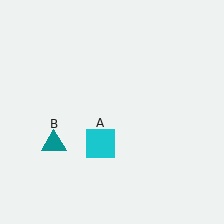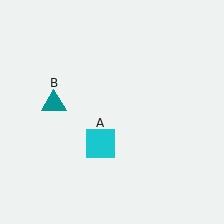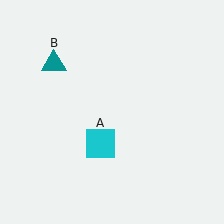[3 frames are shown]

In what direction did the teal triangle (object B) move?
The teal triangle (object B) moved up.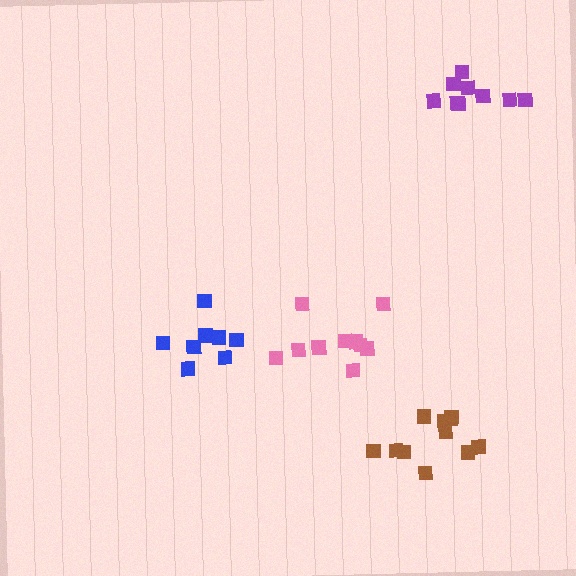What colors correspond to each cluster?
The clusters are colored: pink, purple, brown, blue.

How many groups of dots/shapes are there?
There are 4 groups.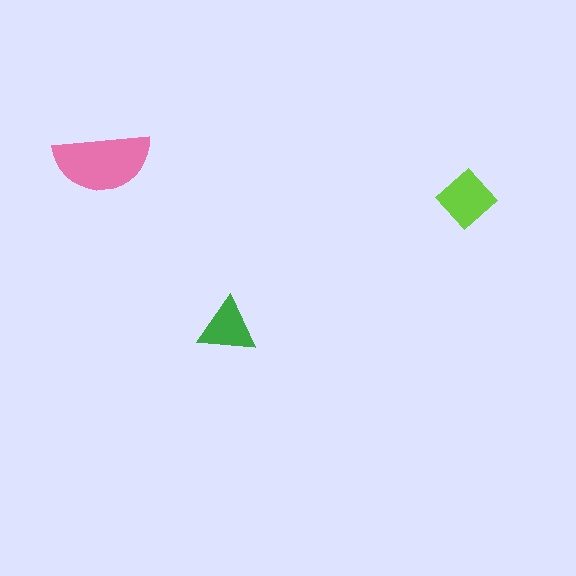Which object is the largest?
The pink semicircle.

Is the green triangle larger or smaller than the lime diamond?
Smaller.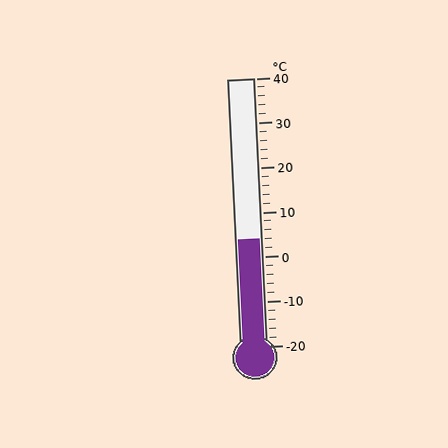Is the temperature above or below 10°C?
The temperature is below 10°C.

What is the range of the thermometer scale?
The thermometer scale ranges from -20°C to 40°C.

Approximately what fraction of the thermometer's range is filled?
The thermometer is filled to approximately 40% of its range.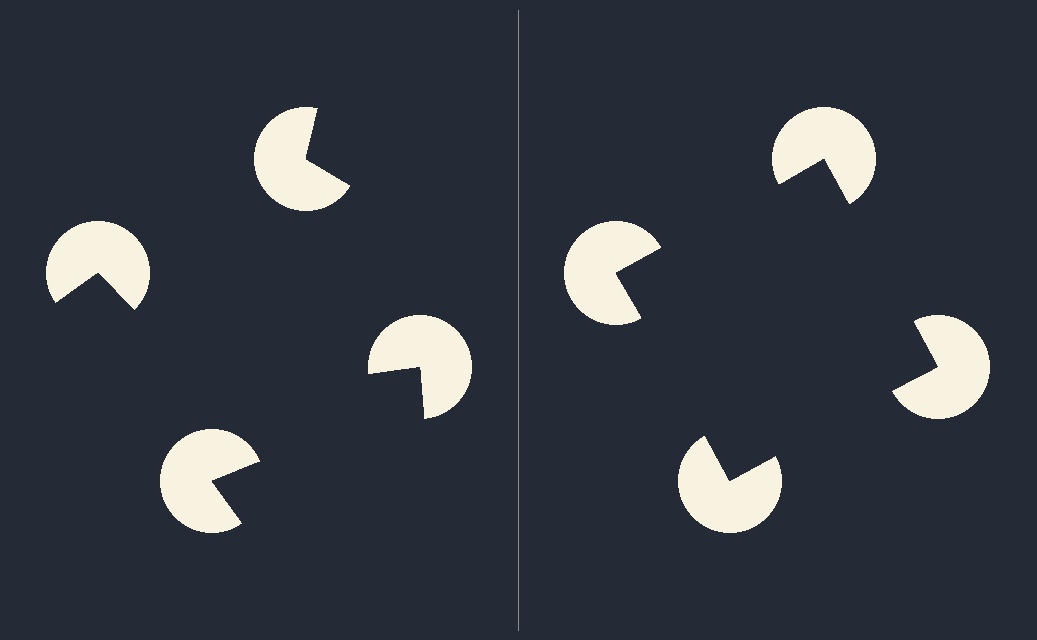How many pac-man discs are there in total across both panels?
8 — 4 on each side.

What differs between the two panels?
The pac-man discs are positioned identically on both sides; only the wedge orientations differ. On the right they align to a square; on the left they are misaligned.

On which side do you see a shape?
An illusory square appears on the right side. On the left side the wedge cuts are rotated, so no coherent shape forms.